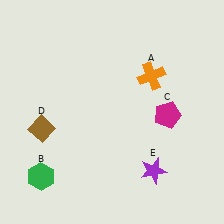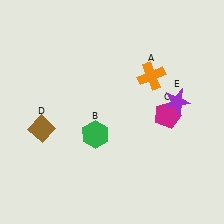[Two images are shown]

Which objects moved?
The objects that moved are: the green hexagon (B), the purple star (E).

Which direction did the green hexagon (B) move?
The green hexagon (B) moved right.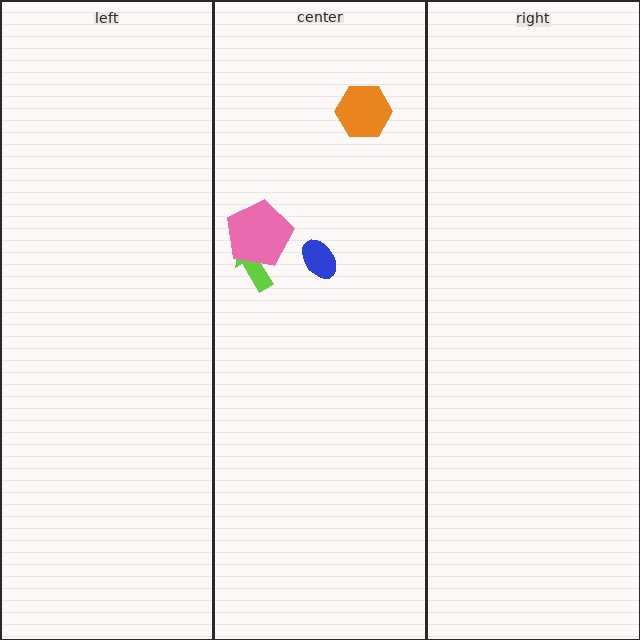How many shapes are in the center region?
4.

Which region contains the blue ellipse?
The center region.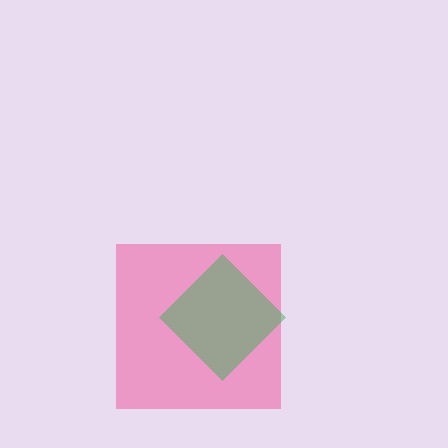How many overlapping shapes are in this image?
There are 2 overlapping shapes in the image.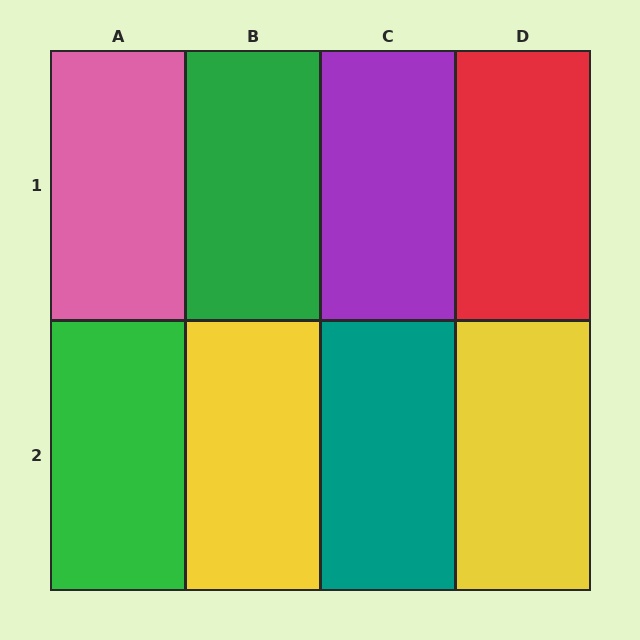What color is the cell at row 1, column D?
Red.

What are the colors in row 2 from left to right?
Green, yellow, teal, yellow.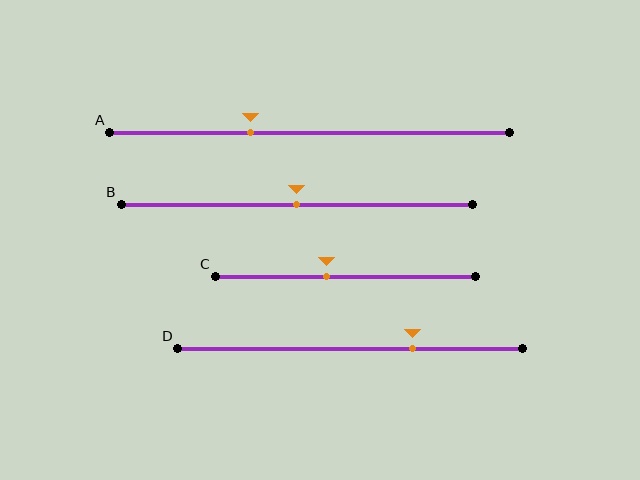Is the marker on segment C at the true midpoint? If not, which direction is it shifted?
No, the marker on segment C is shifted to the left by about 7% of the segment length.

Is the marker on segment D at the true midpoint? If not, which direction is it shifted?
No, the marker on segment D is shifted to the right by about 18% of the segment length.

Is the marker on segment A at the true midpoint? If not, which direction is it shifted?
No, the marker on segment A is shifted to the left by about 15% of the segment length.